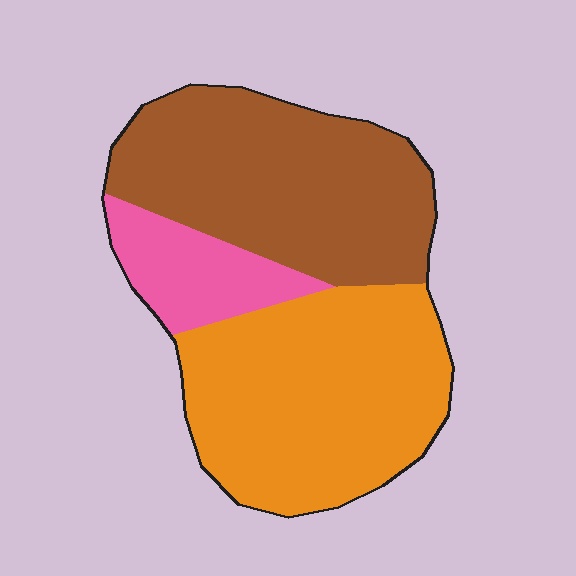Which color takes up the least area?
Pink, at roughly 15%.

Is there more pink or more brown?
Brown.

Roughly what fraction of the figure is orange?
Orange covers about 45% of the figure.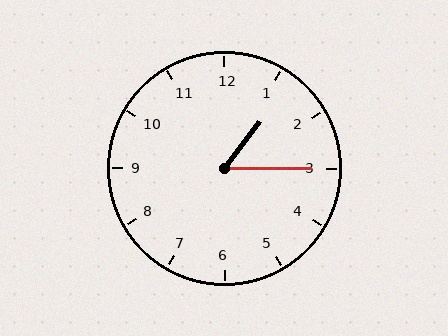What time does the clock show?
1:15.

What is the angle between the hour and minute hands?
Approximately 52 degrees.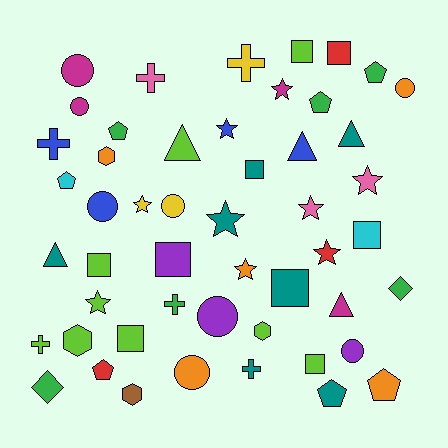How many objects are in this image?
There are 50 objects.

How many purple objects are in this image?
There are 3 purple objects.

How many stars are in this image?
There are 9 stars.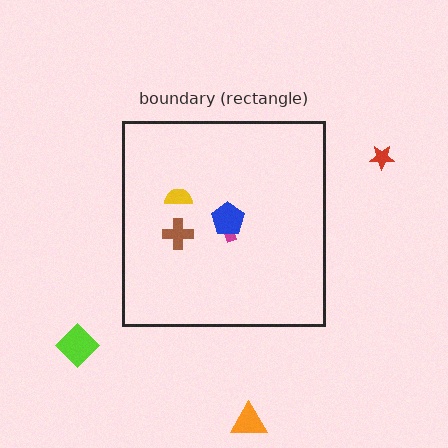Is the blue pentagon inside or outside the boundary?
Inside.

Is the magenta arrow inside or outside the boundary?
Inside.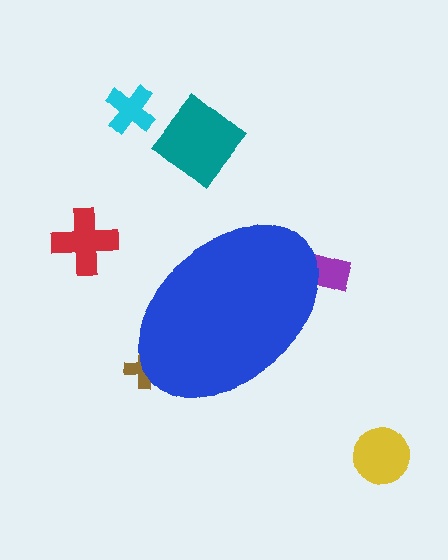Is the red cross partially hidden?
No, the red cross is fully visible.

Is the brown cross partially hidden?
Yes, the brown cross is partially hidden behind the blue ellipse.